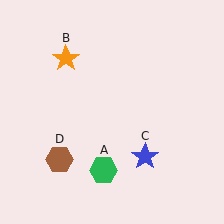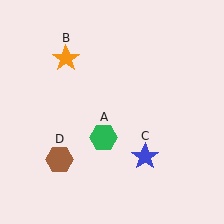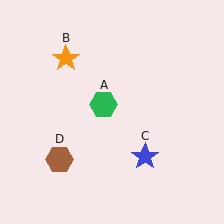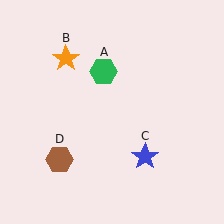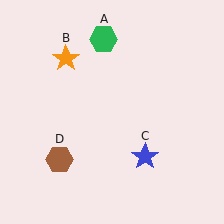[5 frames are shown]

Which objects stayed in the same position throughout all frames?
Orange star (object B) and blue star (object C) and brown hexagon (object D) remained stationary.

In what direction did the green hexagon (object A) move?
The green hexagon (object A) moved up.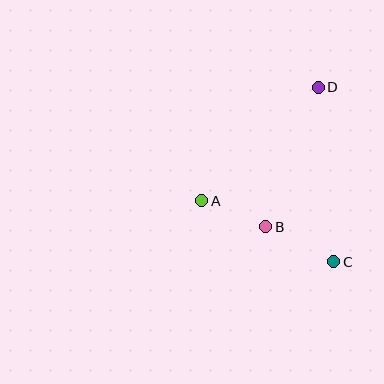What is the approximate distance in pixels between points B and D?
The distance between B and D is approximately 149 pixels.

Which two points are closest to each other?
Points A and B are closest to each other.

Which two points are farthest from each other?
Points C and D are farthest from each other.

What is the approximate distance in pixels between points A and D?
The distance between A and D is approximately 162 pixels.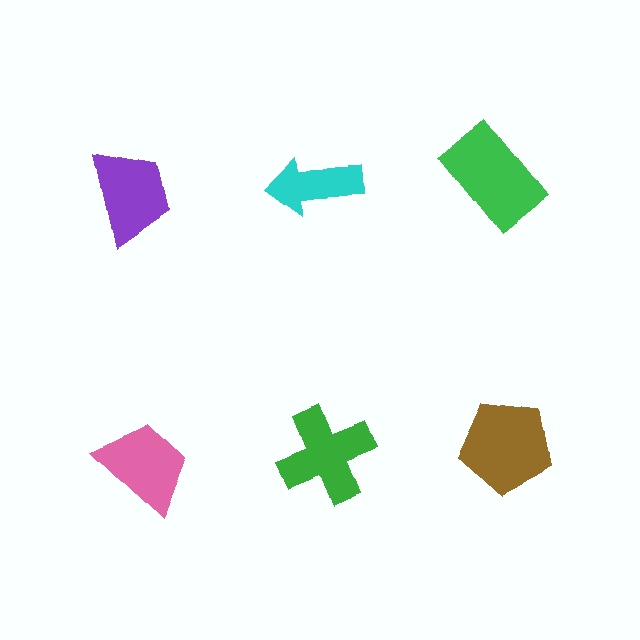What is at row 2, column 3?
A brown pentagon.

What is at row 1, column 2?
A cyan arrow.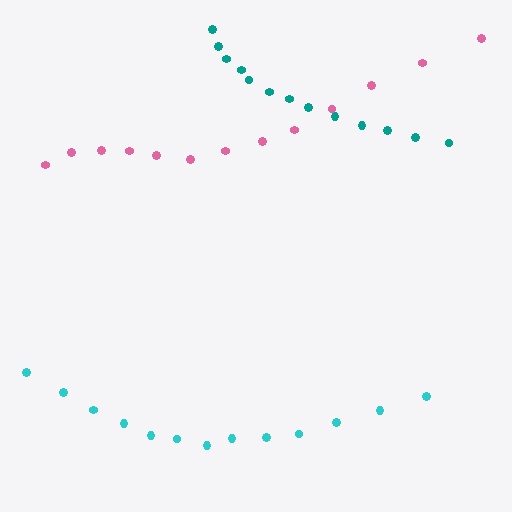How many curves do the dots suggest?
There are 3 distinct paths.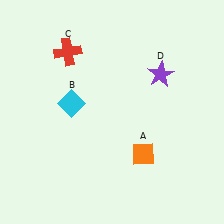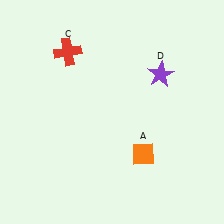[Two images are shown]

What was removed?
The cyan diamond (B) was removed in Image 2.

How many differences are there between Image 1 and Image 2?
There is 1 difference between the two images.